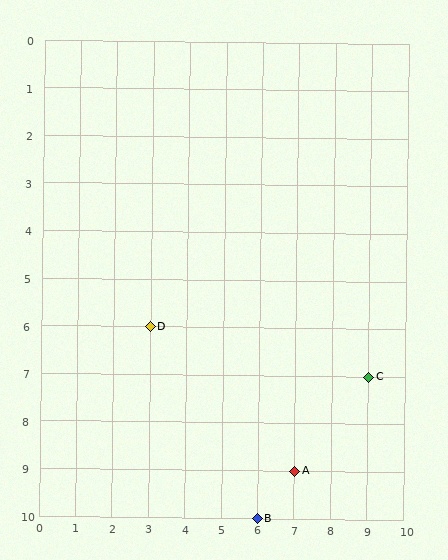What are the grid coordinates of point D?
Point D is at grid coordinates (3, 6).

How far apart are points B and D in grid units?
Points B and D are 3 columns and 4 rows apart (about 5.0 grid units diagonally).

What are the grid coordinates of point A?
Point A is at grid coordinates (7, 9).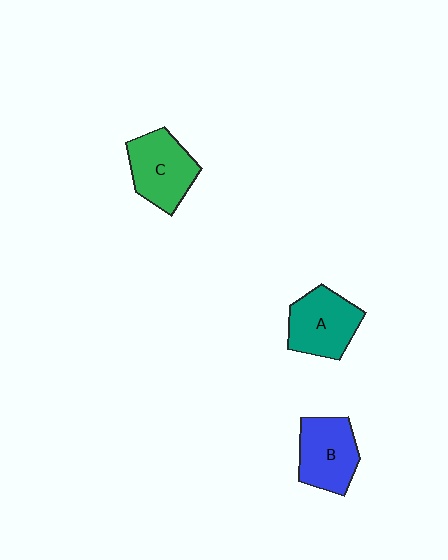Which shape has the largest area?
Shape C (green).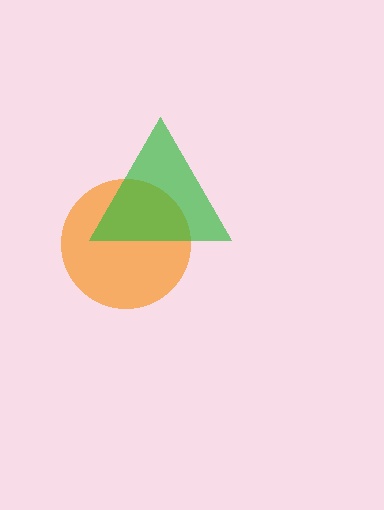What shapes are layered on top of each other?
The layered shapes are: an orange circle, a green triangle.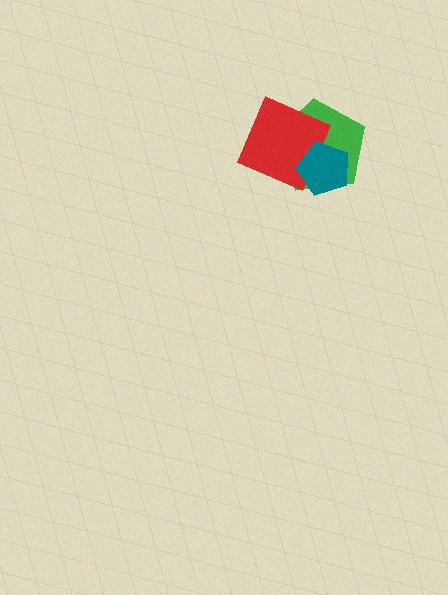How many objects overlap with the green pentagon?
2 objects overlap with the green pentagon.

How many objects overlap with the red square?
2 objects overlap with the red square.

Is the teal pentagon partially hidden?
No, no other shape covers it.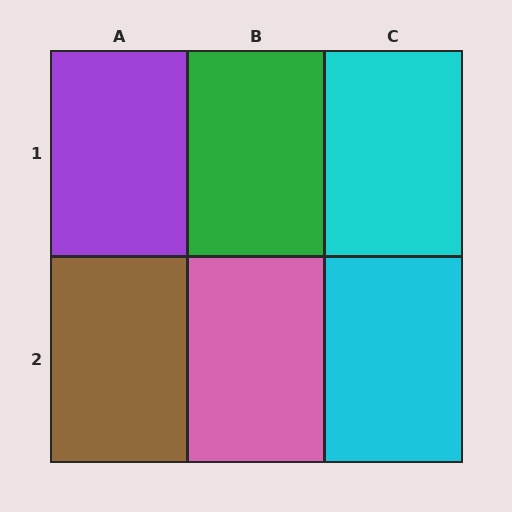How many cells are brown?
1 cell is brown.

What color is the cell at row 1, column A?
Purple.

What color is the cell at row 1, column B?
Green.